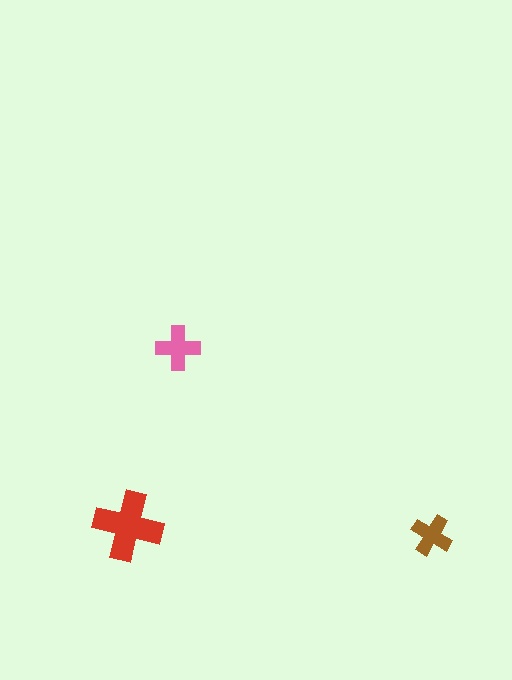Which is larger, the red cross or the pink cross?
The red one.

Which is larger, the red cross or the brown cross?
The red one.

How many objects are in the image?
There are 3 objects in the image.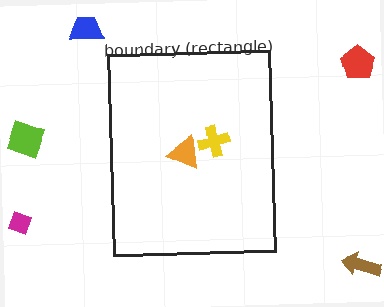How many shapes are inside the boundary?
2 inside, 5 outside.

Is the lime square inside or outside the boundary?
Outside.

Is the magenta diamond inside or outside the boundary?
Outside.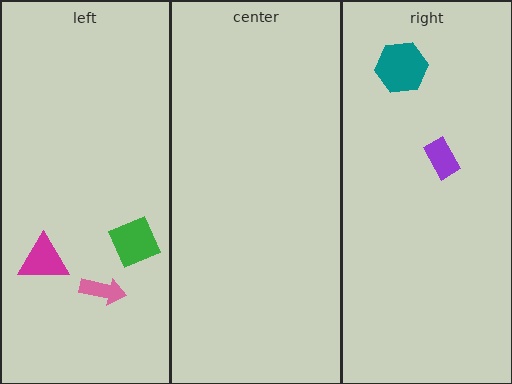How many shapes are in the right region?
2.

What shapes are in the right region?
The teal hexagon, the purple rectangle.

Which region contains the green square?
The left region.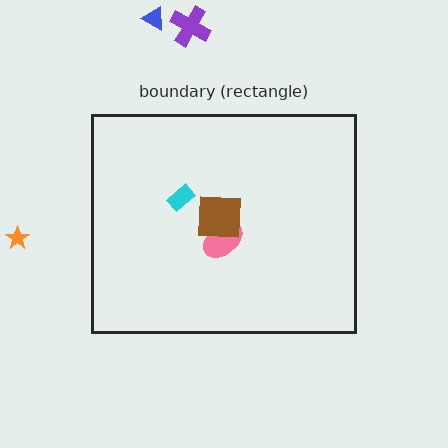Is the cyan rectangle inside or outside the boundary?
Inside.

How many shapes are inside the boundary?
3 inside, 3 outside.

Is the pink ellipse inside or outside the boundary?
Inside.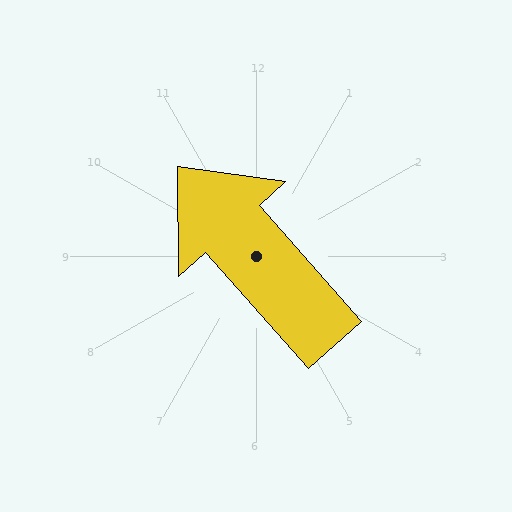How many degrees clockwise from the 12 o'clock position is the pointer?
Approximately 319 degrees.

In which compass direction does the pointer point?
Northwest.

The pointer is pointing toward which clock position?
Roughly 11 o'clock.